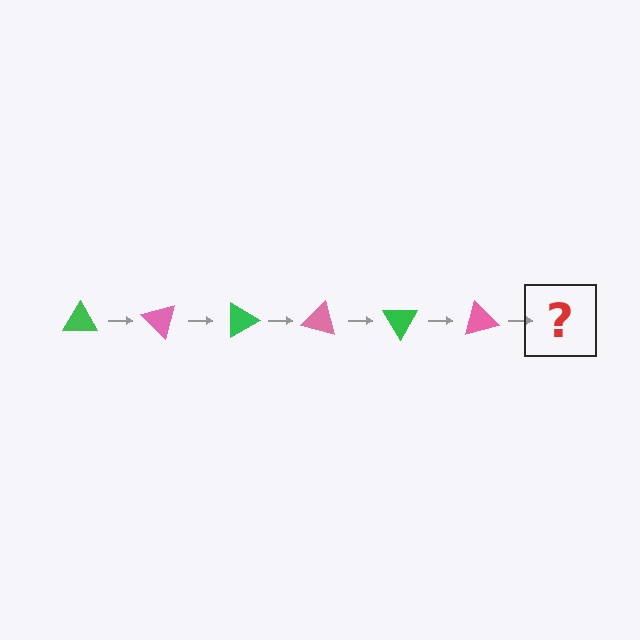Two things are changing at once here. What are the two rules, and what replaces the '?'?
The two rules are that it rotates 45 degrees each step and the color cycles through green and pink. The '?' should be a green triangle, rotated 270 degrees from the start.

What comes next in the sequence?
The next element should be a green triangle, rotated 270 degrees from the start.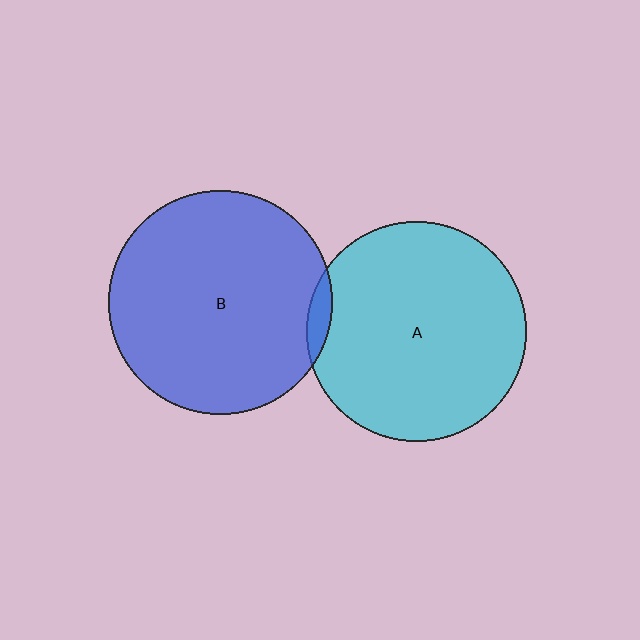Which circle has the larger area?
Circle B (blue).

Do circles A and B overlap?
Yes.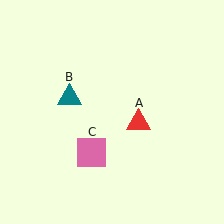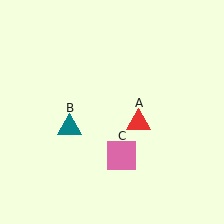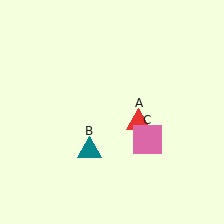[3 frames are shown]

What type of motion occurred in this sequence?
The teal triangle (object B), pink square (object C) rotated counterclockwise around the center of the scene.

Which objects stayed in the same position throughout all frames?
Red triangle (object A) remained stationary.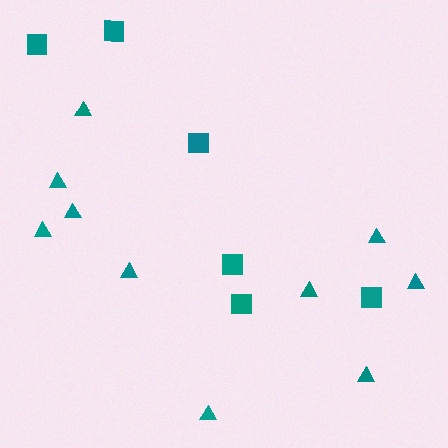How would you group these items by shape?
There are 2 groups: one group of triangles (10) and one group of squares (6).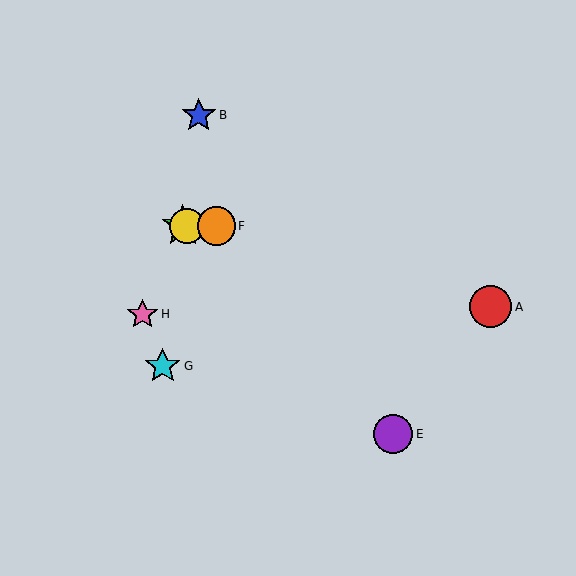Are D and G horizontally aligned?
No, D is at y≈226 and G is at y≈366.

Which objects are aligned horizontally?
Objects C, D, F are aligned horizontally.